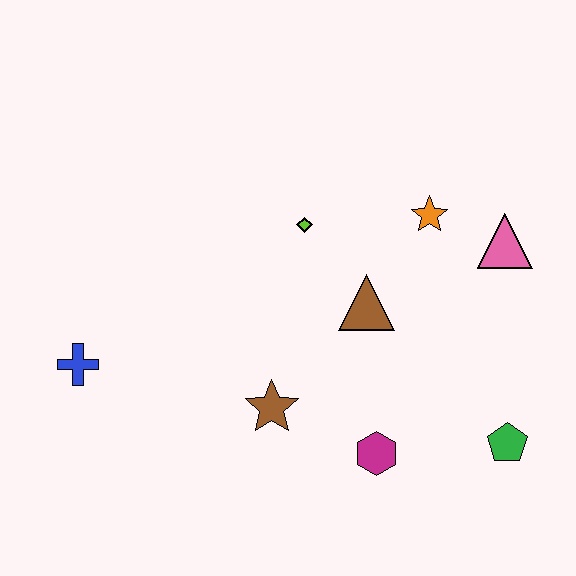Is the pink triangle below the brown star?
No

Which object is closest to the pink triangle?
The orange star is closest to the pink triangle.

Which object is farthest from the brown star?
The pink triangle is farthest from the brown star.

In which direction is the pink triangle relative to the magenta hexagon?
The pink triangle is above the magenta hexagon.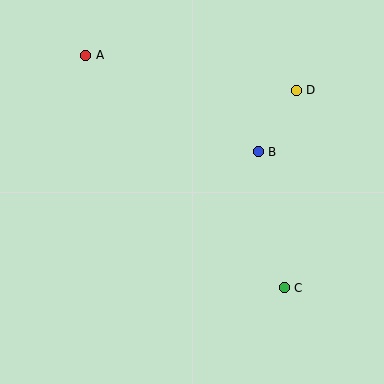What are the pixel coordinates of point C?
Point C is at (284, 288).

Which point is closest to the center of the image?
Point B at (258, 152) is closest to the center.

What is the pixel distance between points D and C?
The distance between D and C is 198 pixels.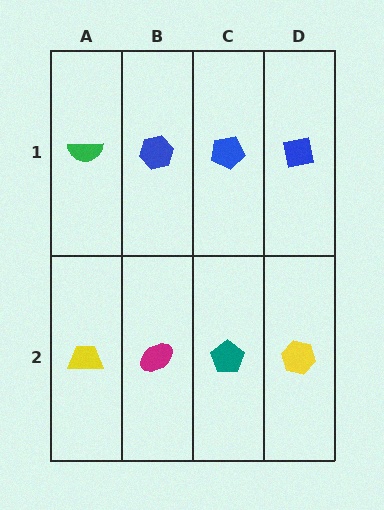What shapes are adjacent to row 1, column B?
A magenta ellipse (row 2, column B), a green semicircle (row 1, column A), a blue pentagon (row 1, column C).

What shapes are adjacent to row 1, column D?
A yellow hexagon (row 2, column D), a blue pentagon (row 1, column C).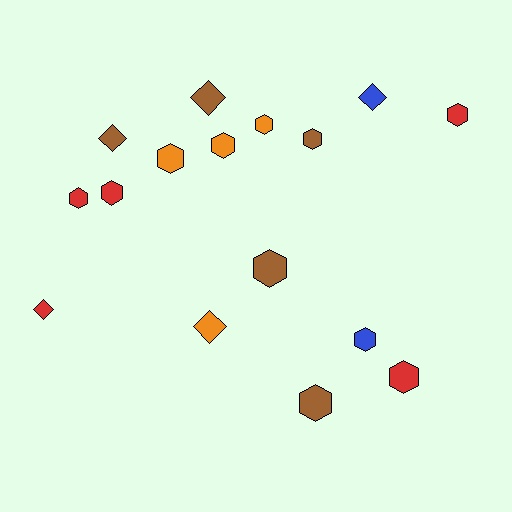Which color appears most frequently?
Red, with 5 objects.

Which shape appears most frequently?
Hexagon, with 11 objects.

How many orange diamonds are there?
There is 1 orange diamond.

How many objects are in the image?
There are 16 objects.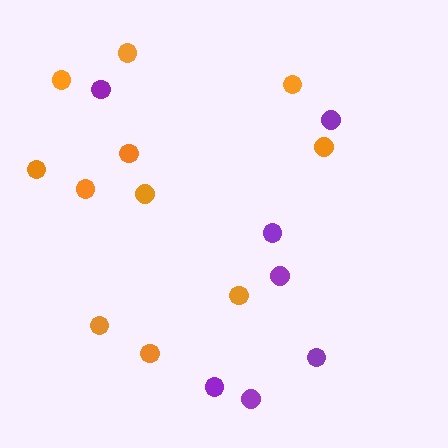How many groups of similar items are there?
There are 2 groups: one group of orange circles (11) and one group of purple circles (7).